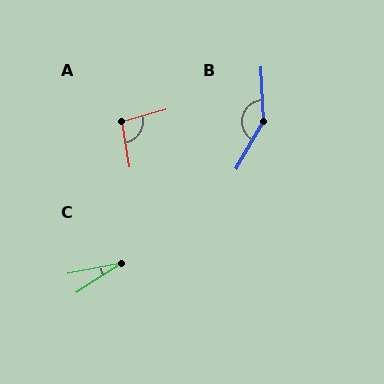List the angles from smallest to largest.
C (22°), A (96°), B (147°).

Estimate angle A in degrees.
Approximately 96 degrees.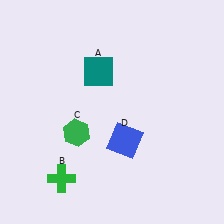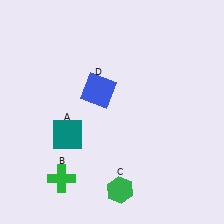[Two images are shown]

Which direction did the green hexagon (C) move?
The green hexagon (C) moved down.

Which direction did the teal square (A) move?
The teal square (A) moved down.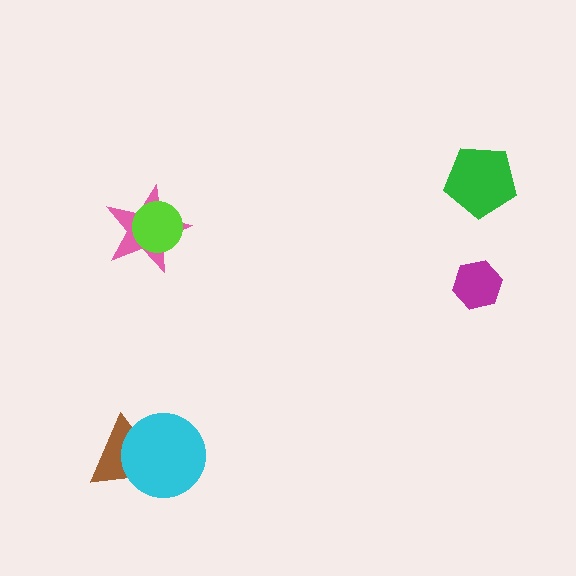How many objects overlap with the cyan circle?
1 object overlaps with the cyan circle.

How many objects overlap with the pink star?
1 object overlaps with the pink star.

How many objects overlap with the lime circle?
1 object overlaps with the lime circle.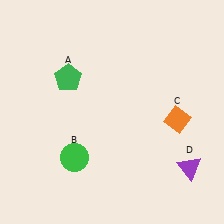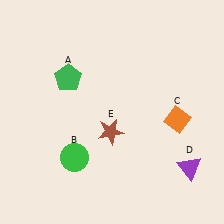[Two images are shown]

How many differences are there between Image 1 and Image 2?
There is 1 difference between the two images.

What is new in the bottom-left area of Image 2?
A brown star (E) was added in the bottom-left area of Image 2.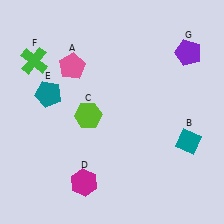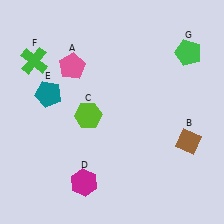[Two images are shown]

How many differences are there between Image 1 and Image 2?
There are 2 differences between the two images.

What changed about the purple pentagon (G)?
In Image 1, G is purple. In Image 2, it changed to green.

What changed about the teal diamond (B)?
In Image 1, B is teal. In Image 2, it changed to brown.